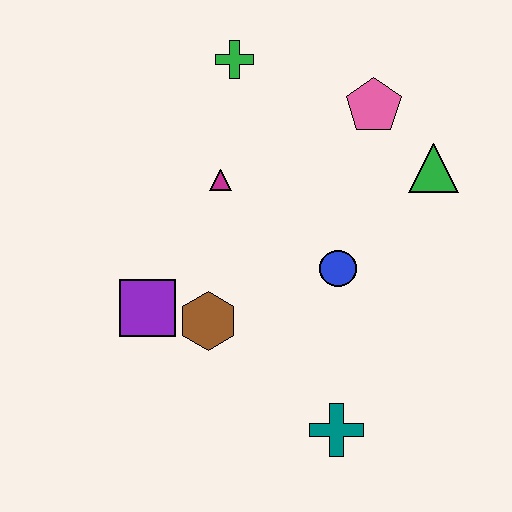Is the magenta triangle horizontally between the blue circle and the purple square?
Yes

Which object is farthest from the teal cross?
The green cross is farthest from the teal cross.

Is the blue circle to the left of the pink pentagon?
Yes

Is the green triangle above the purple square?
Yes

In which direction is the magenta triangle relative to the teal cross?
The magenta triangle is above the teal cross.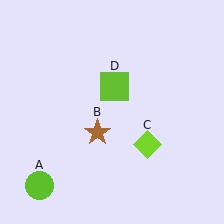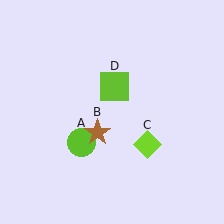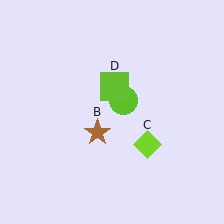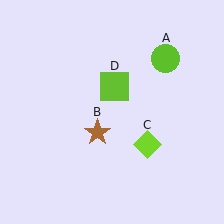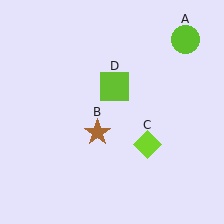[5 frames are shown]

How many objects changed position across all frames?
1 object changed position: lime circle (object A).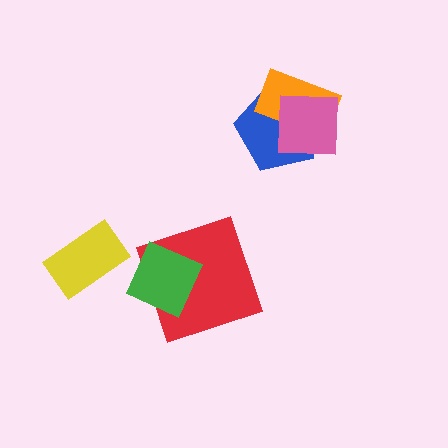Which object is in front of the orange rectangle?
The pink square is in front of the orange rectangle.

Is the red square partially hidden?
Yes, it is partially covered by another shape.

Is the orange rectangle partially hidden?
Yes, it is partially covered by another shape.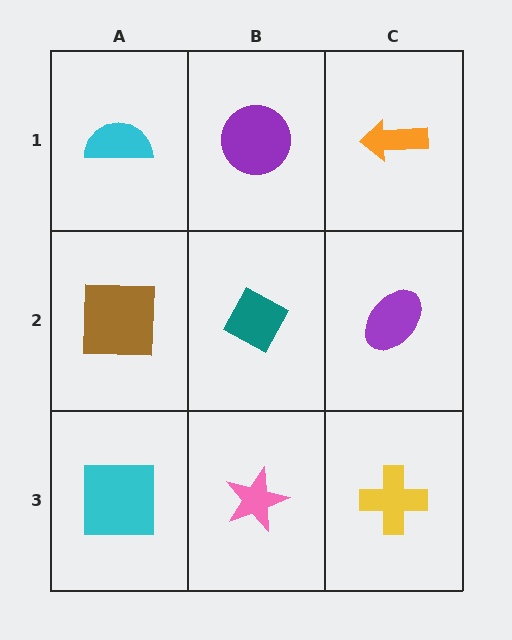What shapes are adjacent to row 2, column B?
A purple circle (row 1, column B), a pink star (row 3, column B), a brown square (row 2, column A), a purple ellipse (row 2, column C).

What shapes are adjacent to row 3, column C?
A purple ellipse (row 2, column C), a pink star (row 3, column B).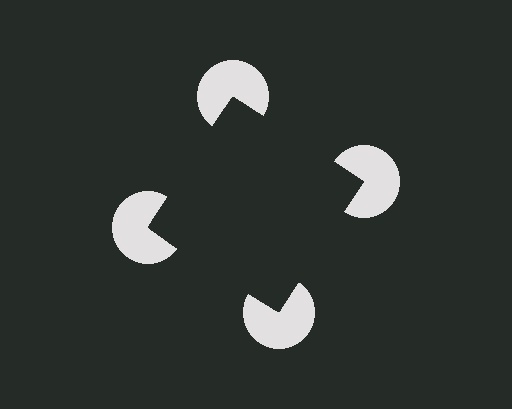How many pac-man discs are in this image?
There are 4 — one at each vertex of the illusory square.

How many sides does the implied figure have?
4 sides.